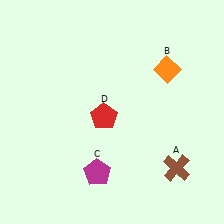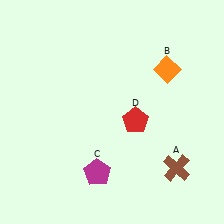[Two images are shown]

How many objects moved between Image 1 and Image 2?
1 object moved between the two images.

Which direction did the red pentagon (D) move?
The red pentagon (D) moved right.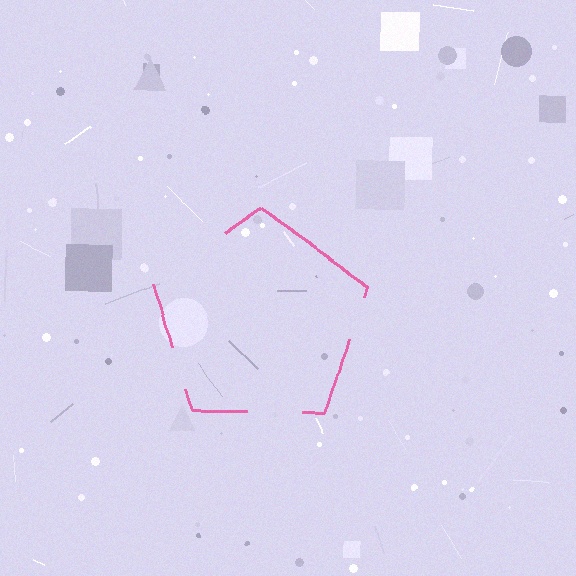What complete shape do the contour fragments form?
The contour fragments form a pentagon.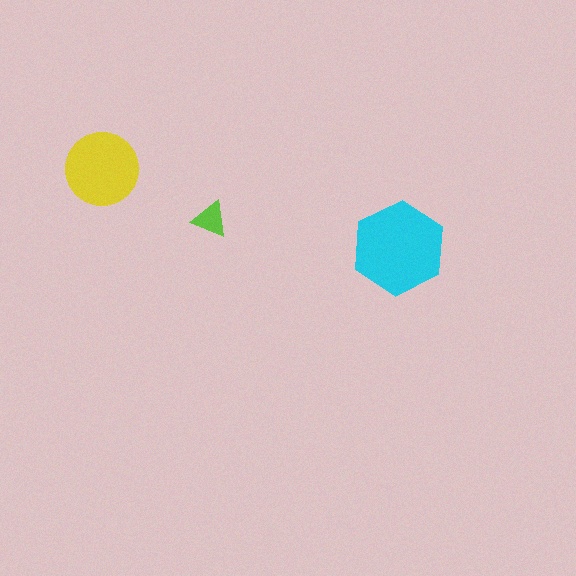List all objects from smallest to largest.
The lime triangle, the yellow circle, the cyan hexagon.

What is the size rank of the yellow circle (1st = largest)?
2nd.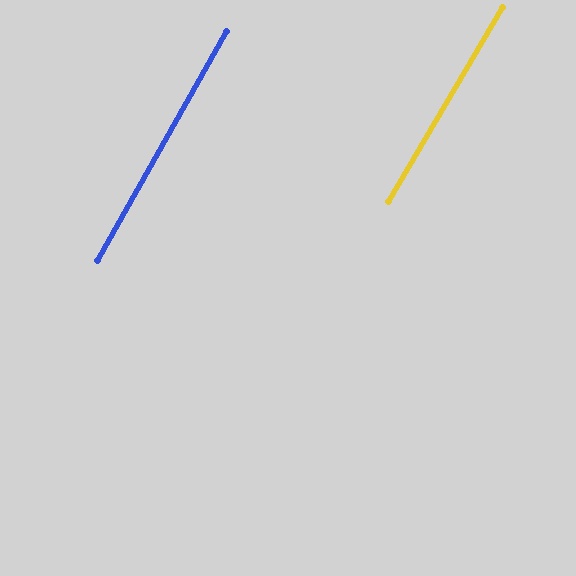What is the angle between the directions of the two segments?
Approximately 1 degree.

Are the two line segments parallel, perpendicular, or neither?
Parallel — their directions differ by only 1.1°.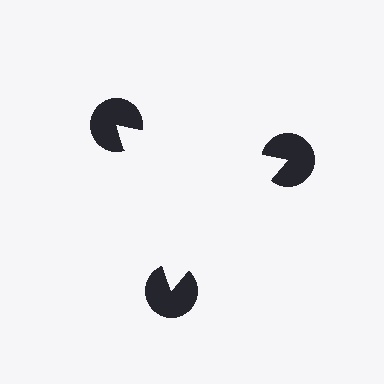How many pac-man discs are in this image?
There are 3 — one at each vertex of the illusory triangle.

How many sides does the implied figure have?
3 sides.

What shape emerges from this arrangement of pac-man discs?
An illusory triangle — its edges are inferred from the aligned wedge cuts in the pac-man discs, not physically drawn.